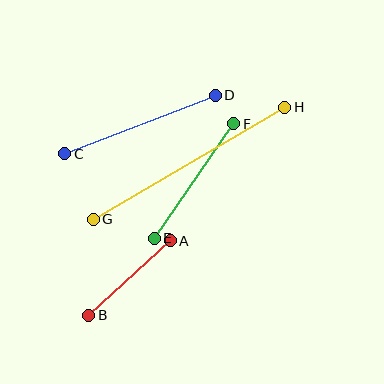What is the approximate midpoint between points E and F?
The midpoint is at approximately (194, 181) pixels.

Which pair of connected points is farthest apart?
Points G and H are farthest apart.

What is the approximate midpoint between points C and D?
The midpoint is at approximately (140, 124) pixels.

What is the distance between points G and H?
The distance is approximately 222 pixels.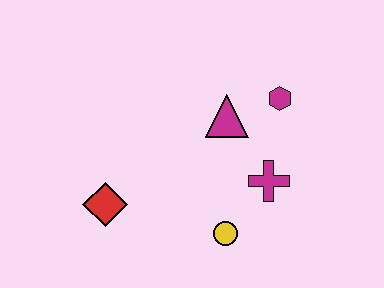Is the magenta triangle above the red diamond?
Yes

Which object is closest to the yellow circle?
The magenta cross is closest to the yellow circle.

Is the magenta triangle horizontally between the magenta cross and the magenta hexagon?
No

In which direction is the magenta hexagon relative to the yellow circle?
The magenta hexagon is above the yellow circle.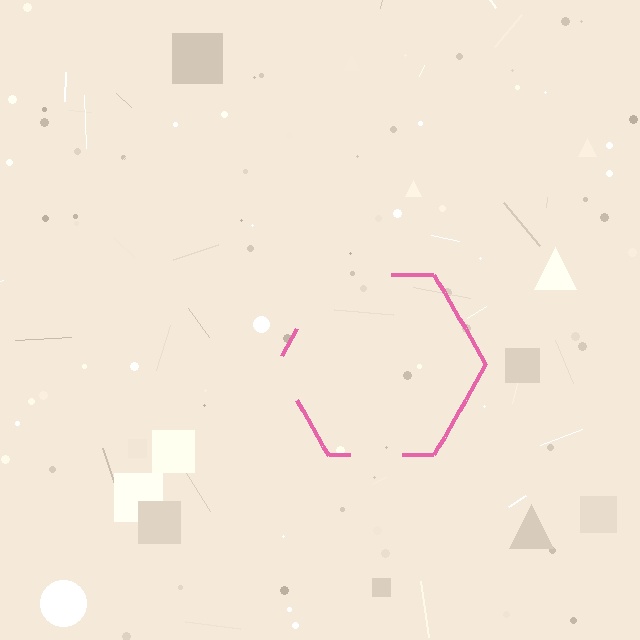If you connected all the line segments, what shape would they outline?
They would outline a hexagon.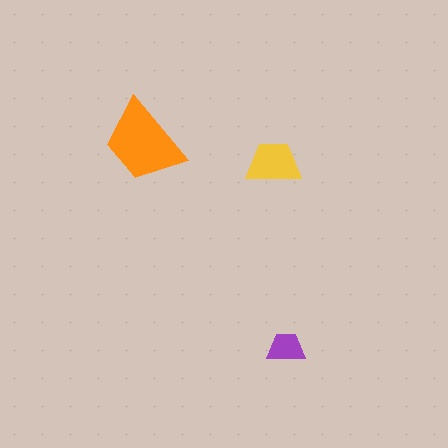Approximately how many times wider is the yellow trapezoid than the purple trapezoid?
About 1.5 times wider.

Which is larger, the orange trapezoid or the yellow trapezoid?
The orange one.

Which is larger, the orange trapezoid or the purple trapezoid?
The orange one.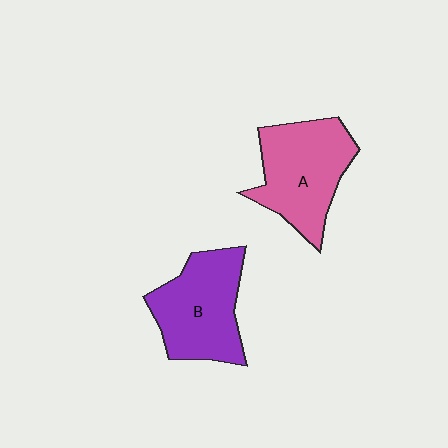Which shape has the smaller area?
Shape B (purple).